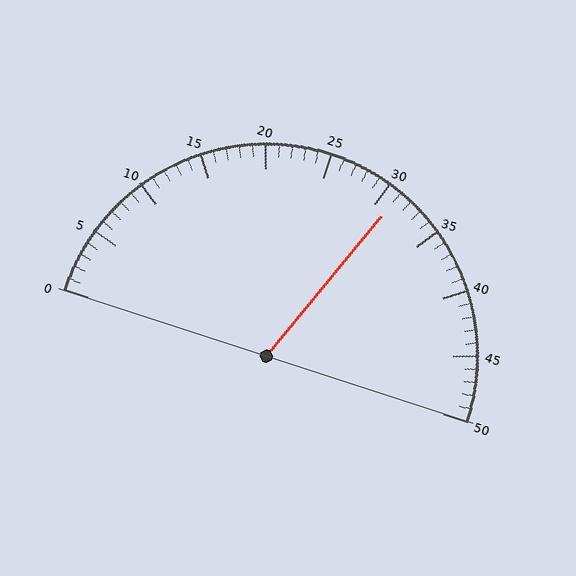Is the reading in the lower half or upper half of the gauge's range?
The reading is in the upper half of the range (0 to 50).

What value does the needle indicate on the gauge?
The needle indicates approximately 31.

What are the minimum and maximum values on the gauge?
The gauge ranges from 0 to 50.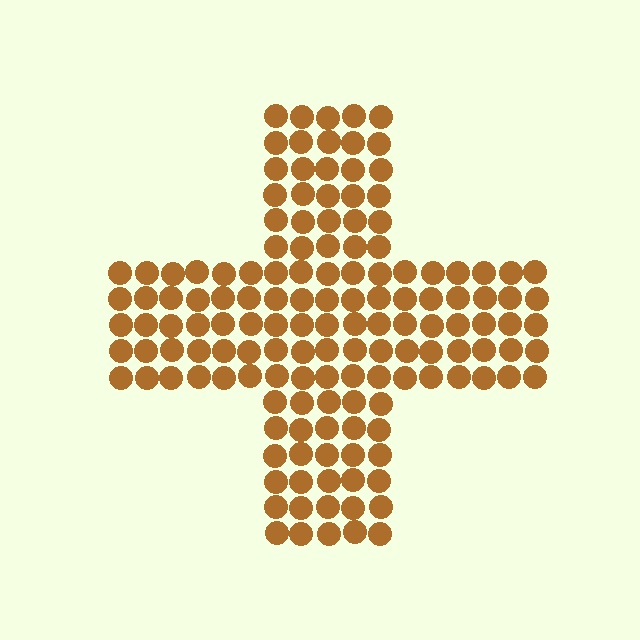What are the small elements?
The small elements are circles.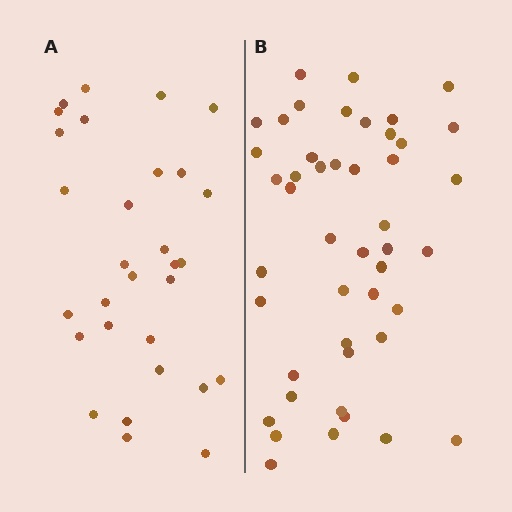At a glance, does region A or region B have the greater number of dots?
Region B (the right region) has more dots.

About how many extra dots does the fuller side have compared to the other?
Region B has approximately 15 more dots than region A.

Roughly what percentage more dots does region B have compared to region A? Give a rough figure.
About 55% more.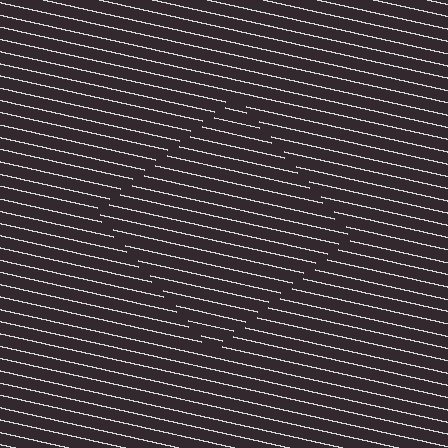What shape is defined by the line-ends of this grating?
An illusory square. The interior of the shape contains the same grating, shifted by half a period — the contour is defined by the phase discontinuity where line-ends from the inner and outer gratings abut.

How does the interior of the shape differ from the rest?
The interior of the shape contains the same grating, shifted by half a period — the contour is defined by the phase discontinuity where line-ends from the inner and outer gratings abut.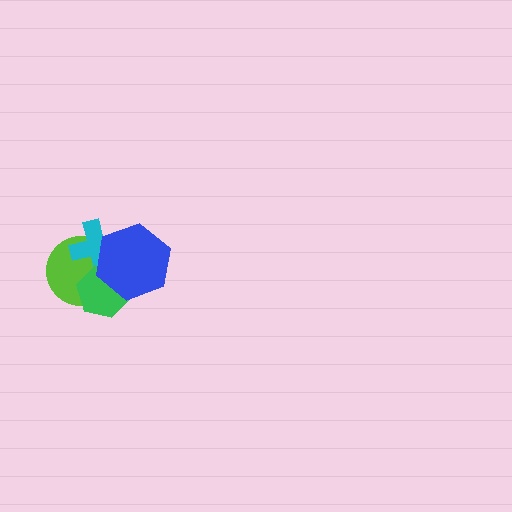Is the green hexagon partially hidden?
Yes, it is partially covered by another shape.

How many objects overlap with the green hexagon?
3 objects overlap with the green hexagon.